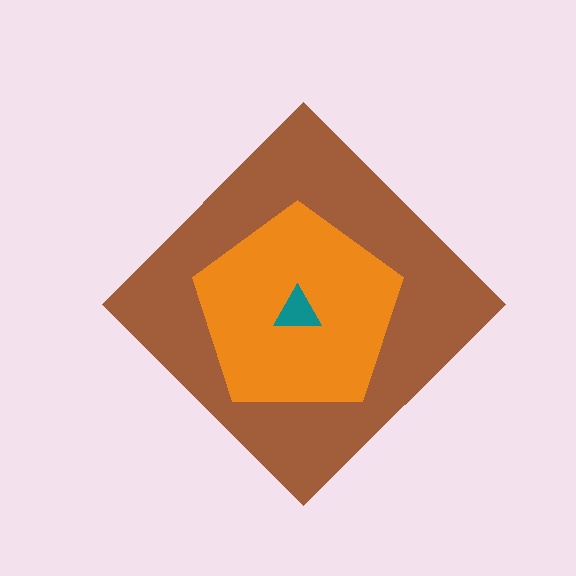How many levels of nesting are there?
3.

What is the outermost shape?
The brown diamond.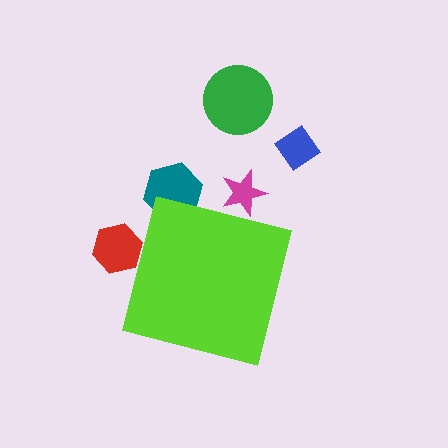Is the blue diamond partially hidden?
No, the blue diamond is fully visible.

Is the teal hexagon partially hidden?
Yes, the teal hexagon is partially hidden behind the lime square.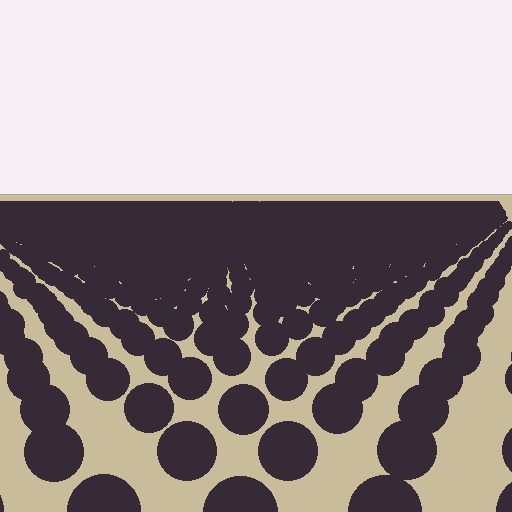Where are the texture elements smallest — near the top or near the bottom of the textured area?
Near the top.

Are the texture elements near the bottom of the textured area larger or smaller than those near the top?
Larger. Near the bottom, elements are closer to the viewer and appear at a bigger on-screen size.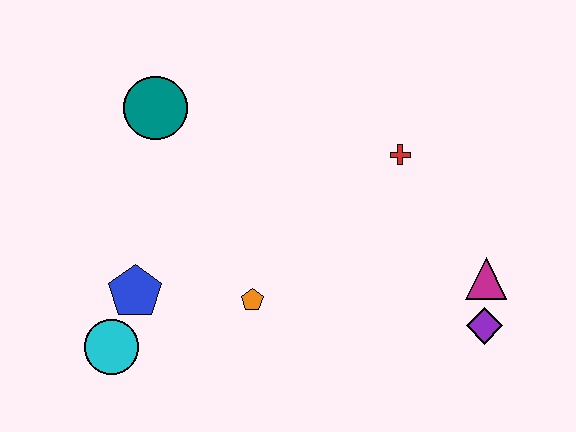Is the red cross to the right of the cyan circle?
Yes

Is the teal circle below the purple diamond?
No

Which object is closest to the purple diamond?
The magenta triangle is closest to the purple diamond.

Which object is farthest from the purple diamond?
The teal circle is farthest from the purple diamond.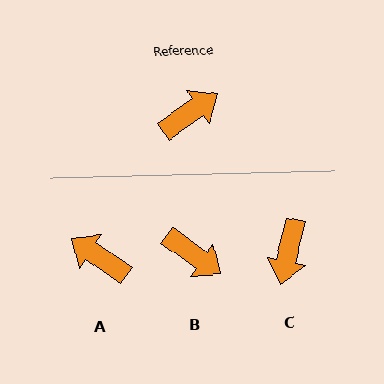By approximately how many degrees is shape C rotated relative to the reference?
Approximately 138 degrees clockwise.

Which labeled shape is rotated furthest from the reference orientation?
C, about 138 degrees away.